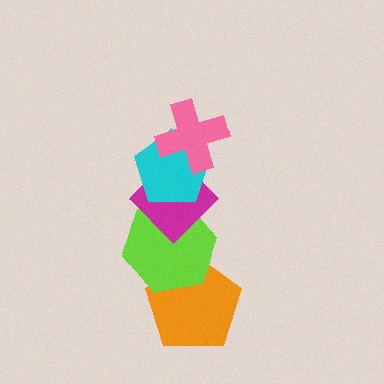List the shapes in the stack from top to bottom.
From top to bottom: the pink cross, the cyan pentagon, the magenta diamond, the lime hexagon, the orange pentagon.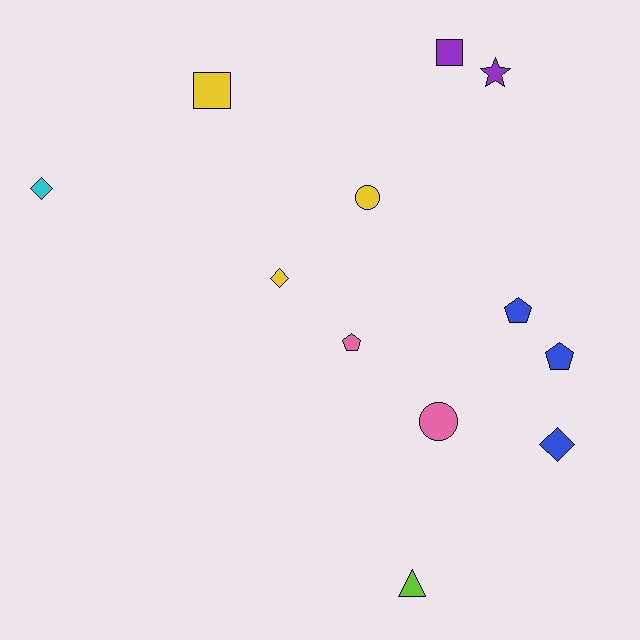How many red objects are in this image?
There are no red objects.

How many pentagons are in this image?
There are 3 pentagons.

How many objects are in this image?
There are 12 objects.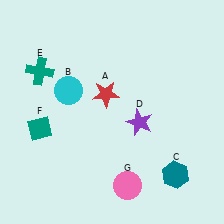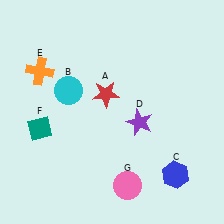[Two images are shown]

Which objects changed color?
C changed from teal to blue. E changed from teal to orange.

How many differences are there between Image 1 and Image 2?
There are 2 differences between the two images.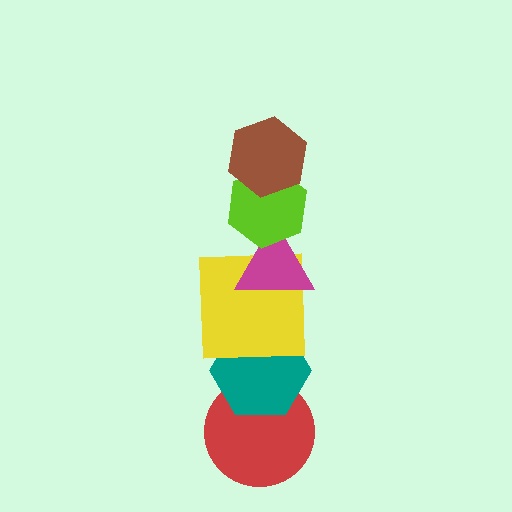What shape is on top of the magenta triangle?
The lime hexagon is on top of the magenta triangle.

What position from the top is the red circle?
The red circle is 6th from the top.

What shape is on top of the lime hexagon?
The brown hexagon is on top of the lime hexagon.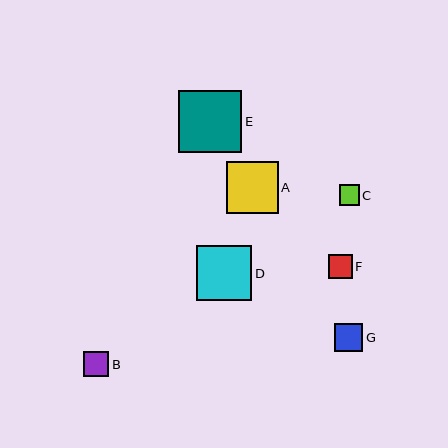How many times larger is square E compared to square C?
Square E is approximately 3.1 times the size of square C.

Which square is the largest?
Square E is the largest with a size of approximately 63 pixels.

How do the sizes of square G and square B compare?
Square G and square B are approximately the same size.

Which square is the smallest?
Square C is the smallest with a size of approximately 20 pixels.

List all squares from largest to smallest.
From largest to smallest: E, D, A, G, B, F, C.